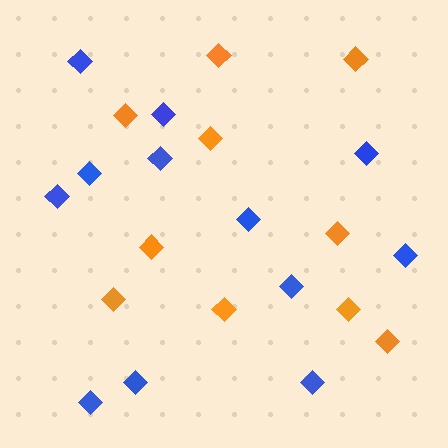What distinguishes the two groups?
There are 2 groups: one group of orange diamonds (10) and one group of blue diamonds (12).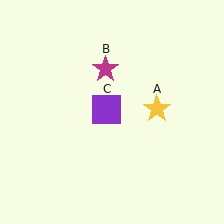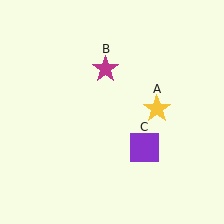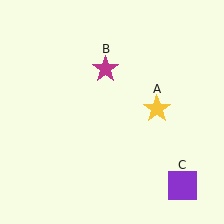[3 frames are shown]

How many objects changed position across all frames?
1 object changed position: purple square (object C).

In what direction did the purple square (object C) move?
The purple square (object C) moved down and to the right.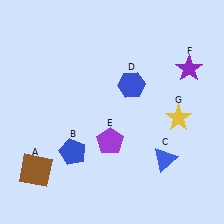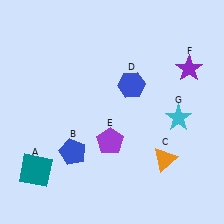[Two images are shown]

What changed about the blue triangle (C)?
In Image 1, C is blue. In Image 2, it changed to orange.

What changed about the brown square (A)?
In Image 1, A is brown. In Image 2, it changed to teal.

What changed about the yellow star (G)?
In Image 1, G is yellow. In Image 2, it changed to cyan.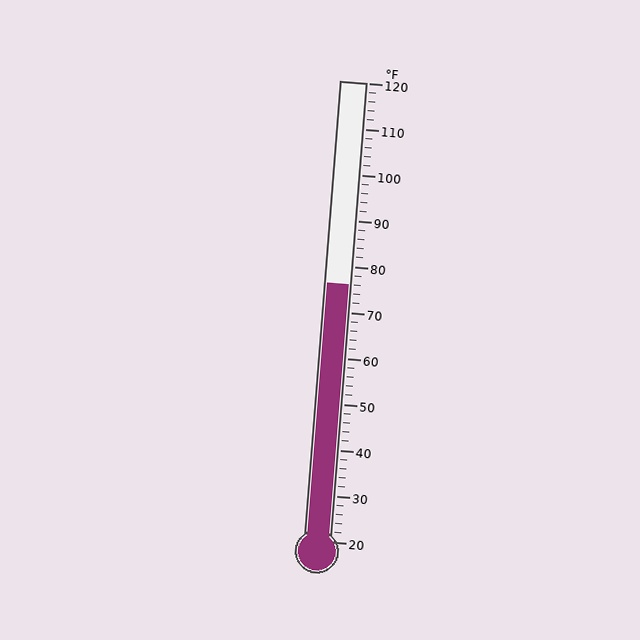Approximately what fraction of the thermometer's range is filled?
The thermometer is filled to approximately 55% of its range.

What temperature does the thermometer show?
The thermometer shows approximately 76°F.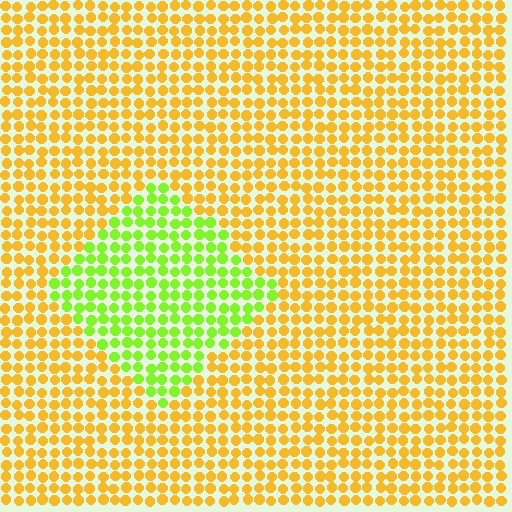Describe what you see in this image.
The image is filled with small yellow elements in a uniform arrangement. A diamond-shaped region is visible where the elements are tinted to a slightly different hue, forming a subtle color boundary.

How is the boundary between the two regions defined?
The boundary is defined purely by a slight shift in hue (about 53 degrees). Spacing, size, and orientation are identical on both sides.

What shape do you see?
I see a diamond.